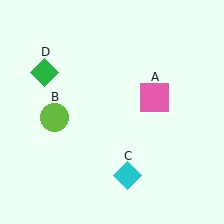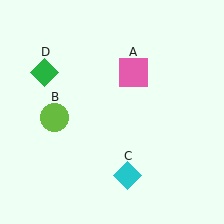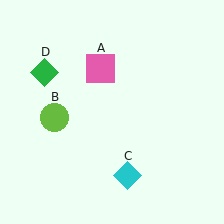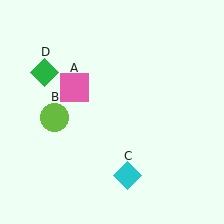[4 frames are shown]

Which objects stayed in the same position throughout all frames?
Lime circle (object B) and cyan diamond (object C) and green diamond (object D) remained stationary.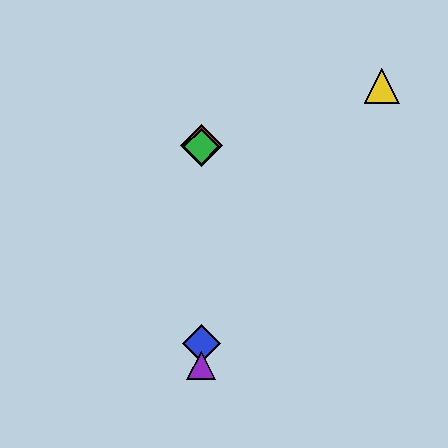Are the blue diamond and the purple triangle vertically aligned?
Yes, both are at x≈201.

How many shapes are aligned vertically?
4 shapes (the red diamond, the blue diamond, the green diamond, the purple triangle) are aligned vertically.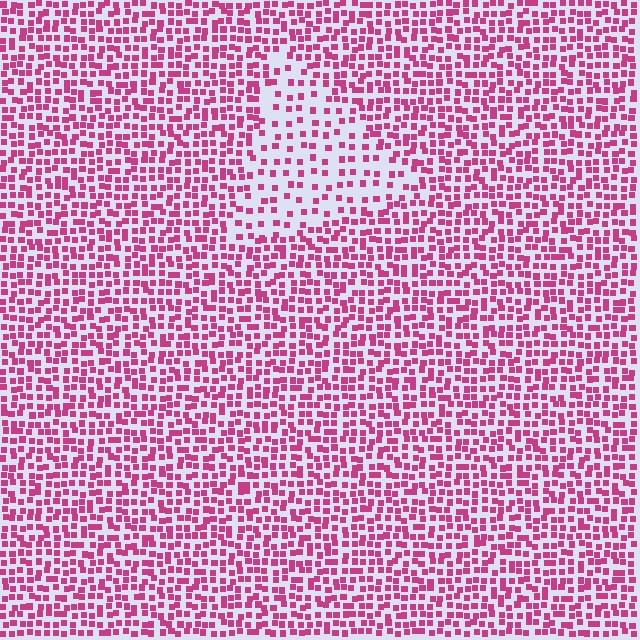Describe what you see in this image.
The image contains small magenta elements arranged at two different densities. A triangle-shaped region is visible where the elements are less densely packed than the surrounding area.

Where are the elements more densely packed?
The elements are more densely packed outside the triangle boundary.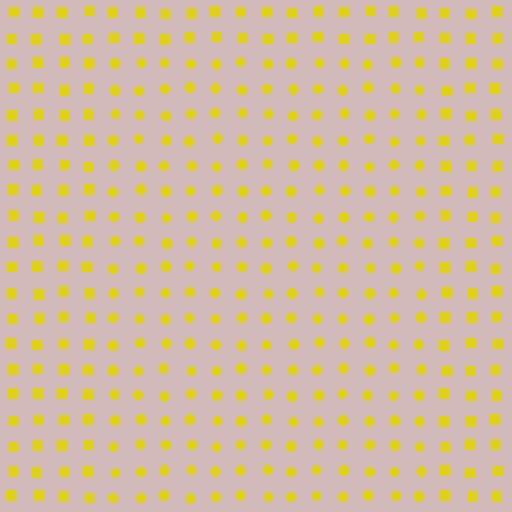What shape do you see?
I see a rectangle.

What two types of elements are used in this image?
The image uses circles inside the rectangle region and squares outside it.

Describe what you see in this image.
The image is filled with small yellow elements arranged in a uniform grid. A rectangle-shaped region contains circles, while the surrounding area contains squares. The boundary is defined purely by the change in element shape.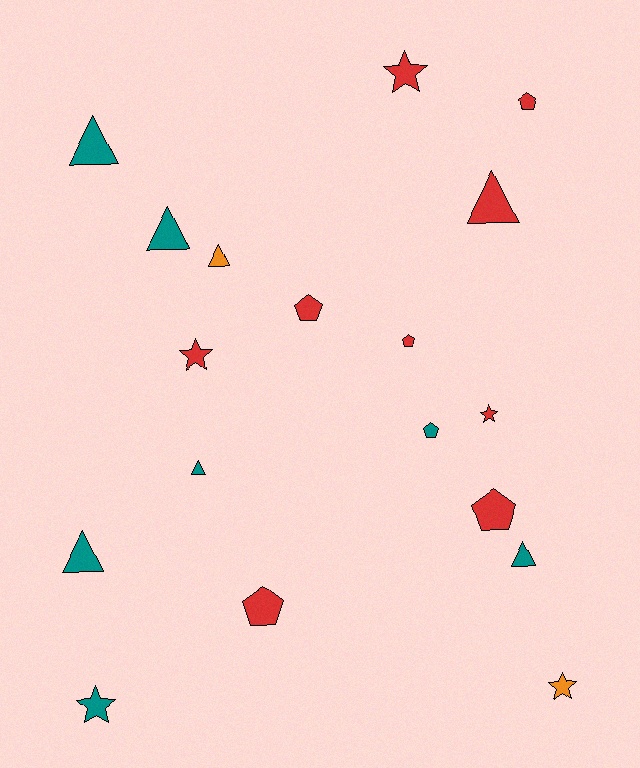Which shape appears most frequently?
Triangle, with 7 objects.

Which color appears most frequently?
Red, with 9 objects.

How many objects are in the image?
There are 18 objects.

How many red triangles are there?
There is 1 red triangle.